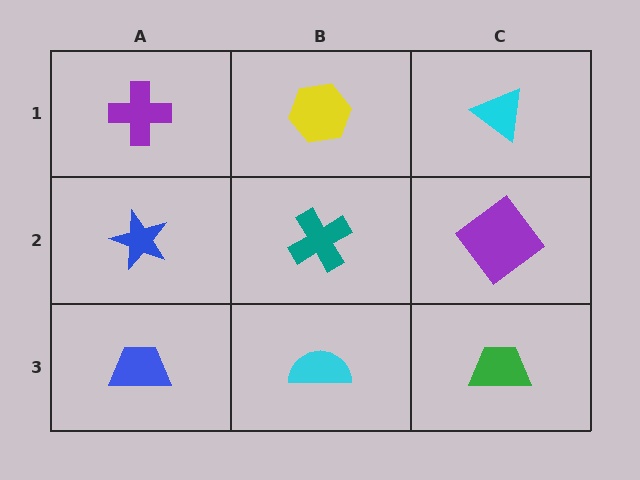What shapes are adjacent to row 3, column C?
A purple diamond (row 2, column C), a cyan semicircle (row 3, column B).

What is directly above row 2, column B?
A yellow hexagon.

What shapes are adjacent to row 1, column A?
A blue star (row 2, column A), a yellow hexagon (row 1, column B).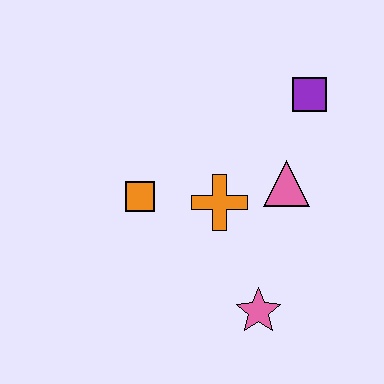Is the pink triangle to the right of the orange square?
Yes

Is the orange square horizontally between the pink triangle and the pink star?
No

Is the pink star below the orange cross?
Yes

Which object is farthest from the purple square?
The pink star is farthest from the purple square.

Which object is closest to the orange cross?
The pink triangle is closest to the orange cross.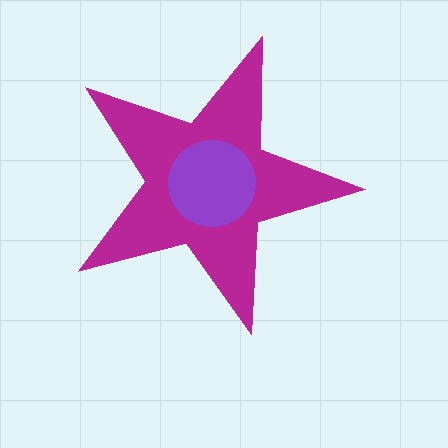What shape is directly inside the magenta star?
The purple circle.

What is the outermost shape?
The magenta star.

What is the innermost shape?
The purple circle.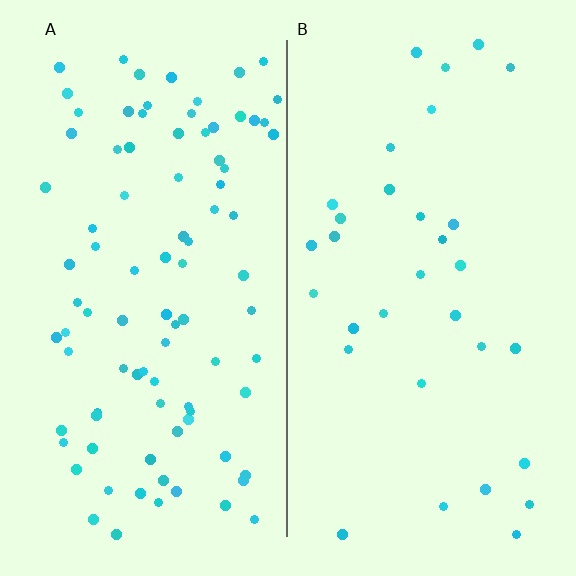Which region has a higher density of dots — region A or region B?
A (the left).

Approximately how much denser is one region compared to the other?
Approximately 2.8× — region A over region B.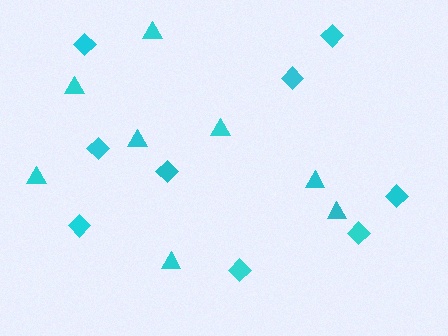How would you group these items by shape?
There are 2 groups: one group of triangles (8) and one group of diamonds (9).